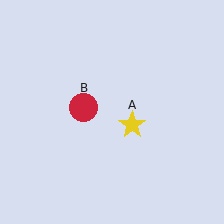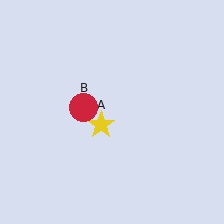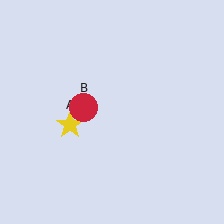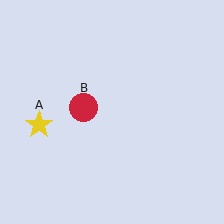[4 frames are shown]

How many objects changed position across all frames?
1 object changed position: yellow star (object A).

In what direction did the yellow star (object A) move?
The yellow star (object A) moved left.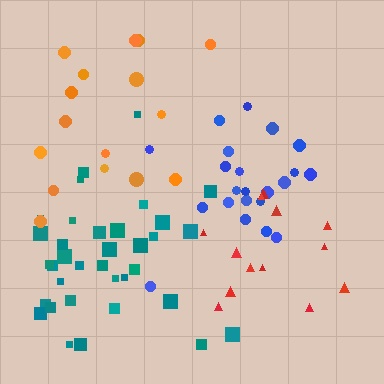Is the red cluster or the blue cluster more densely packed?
Blue.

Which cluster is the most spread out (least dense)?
Orange.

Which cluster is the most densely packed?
Blue.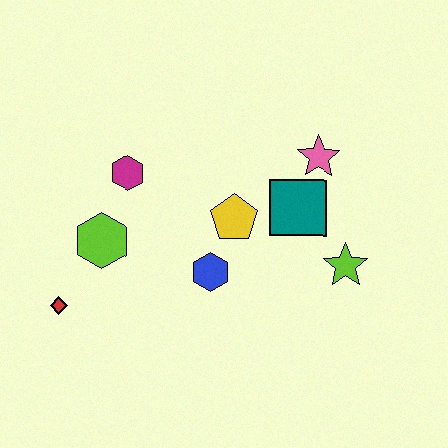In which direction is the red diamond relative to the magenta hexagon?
The red diamond is below the magenta hexagon.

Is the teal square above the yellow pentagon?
Yes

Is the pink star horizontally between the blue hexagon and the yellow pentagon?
No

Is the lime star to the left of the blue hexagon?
No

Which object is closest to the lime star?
The teal square is closest to the lime star.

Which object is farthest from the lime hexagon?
The lime star is farthest from the lime hexagon.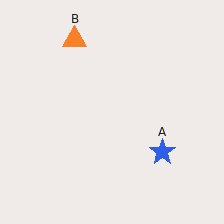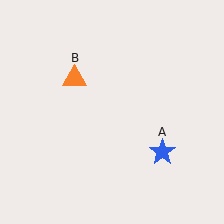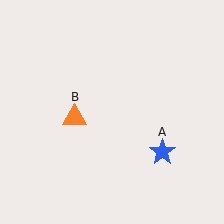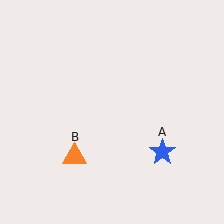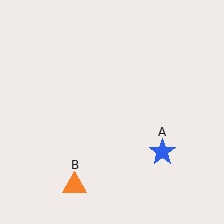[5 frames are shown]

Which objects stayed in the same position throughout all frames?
Blue star (object A) remained stationary.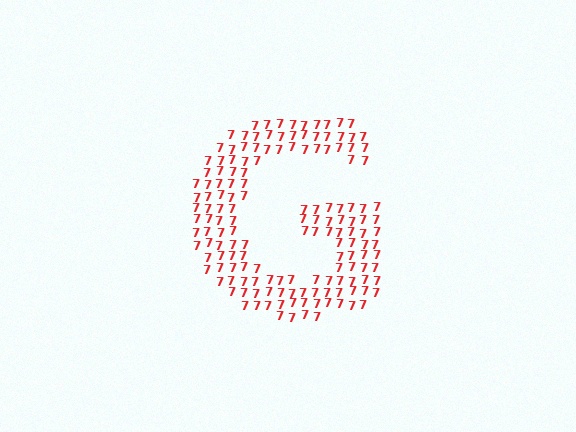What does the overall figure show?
The overall figure shows the letter G.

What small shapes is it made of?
It is made of small digit 7's.